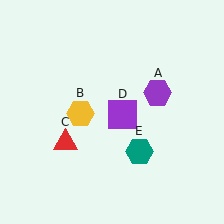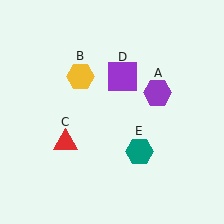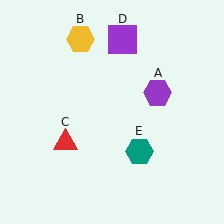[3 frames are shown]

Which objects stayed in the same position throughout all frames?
Purple hexagon (object A) and red triangle (object C) and teal hexagon (object E) remained stationary.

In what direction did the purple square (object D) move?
The purple square (object D) moved up.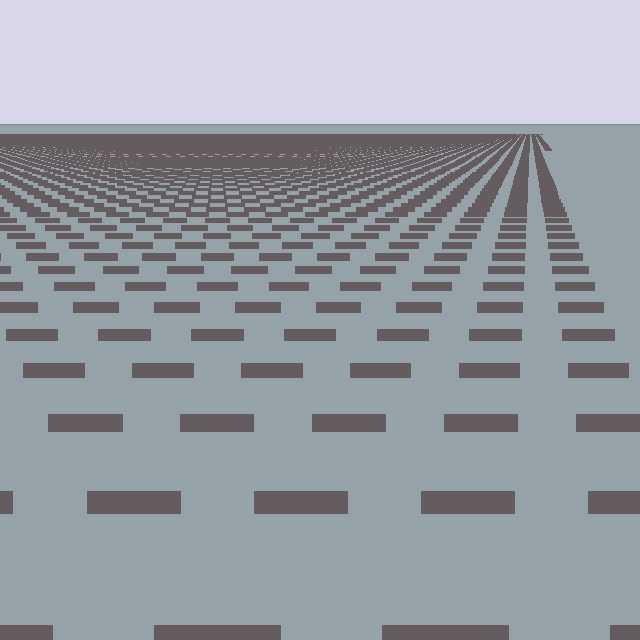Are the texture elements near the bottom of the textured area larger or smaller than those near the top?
Larger. Near the bottom, elements are closer to the viewer and appear at a bigger on-screen size.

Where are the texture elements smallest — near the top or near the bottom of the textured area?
Near the top.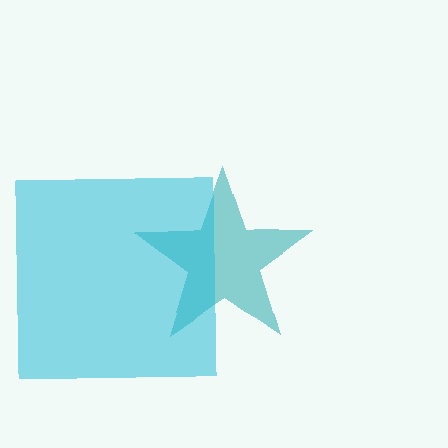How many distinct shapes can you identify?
There are 2 distinct shapes: a teal star, a cyan square.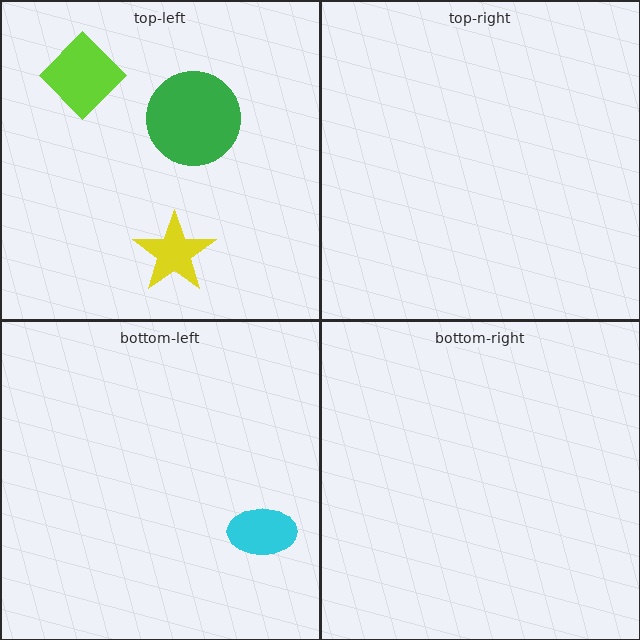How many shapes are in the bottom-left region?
1.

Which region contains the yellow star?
The top-left region.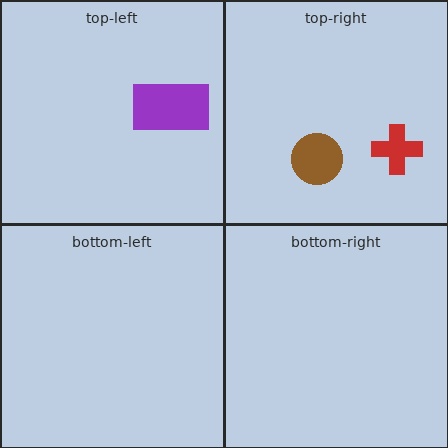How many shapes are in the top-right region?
2.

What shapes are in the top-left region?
The purple rectangle.